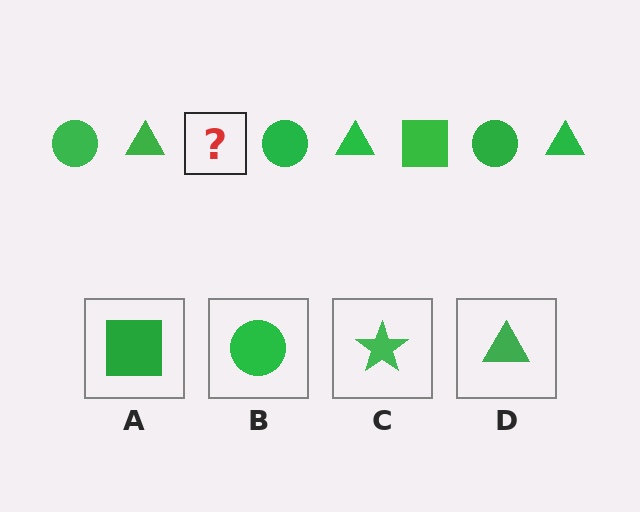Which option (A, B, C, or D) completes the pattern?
A.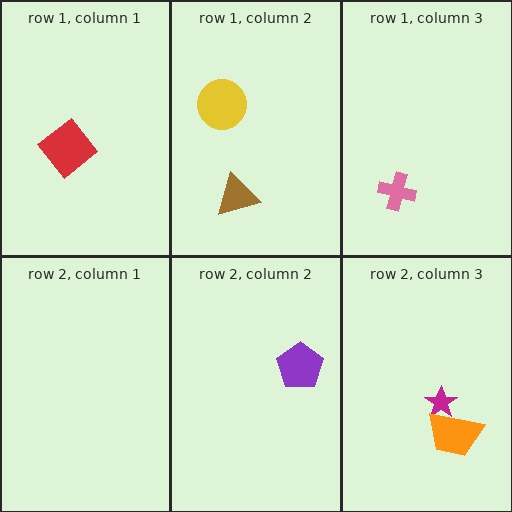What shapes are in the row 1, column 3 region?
The pink cross.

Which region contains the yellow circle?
The row 1, column 2 region.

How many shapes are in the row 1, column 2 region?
2.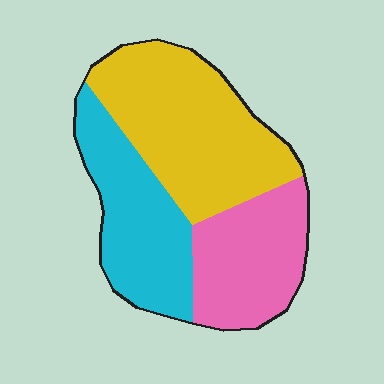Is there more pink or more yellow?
Yellow.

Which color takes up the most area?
Yellow, at roughly 45%.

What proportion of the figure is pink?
Pink takes up about one quarter (1/4) of the figure.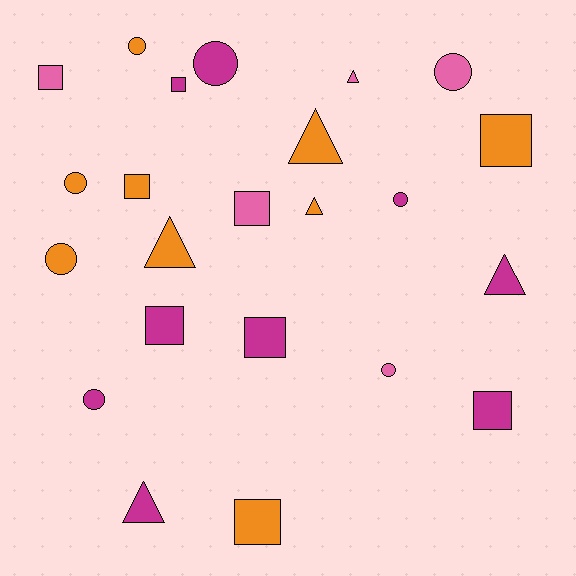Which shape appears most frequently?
Square, with 9 objects.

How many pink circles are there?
There are 2 pink circles.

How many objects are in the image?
There are 23 objects.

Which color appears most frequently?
Magenta, with 9 objects.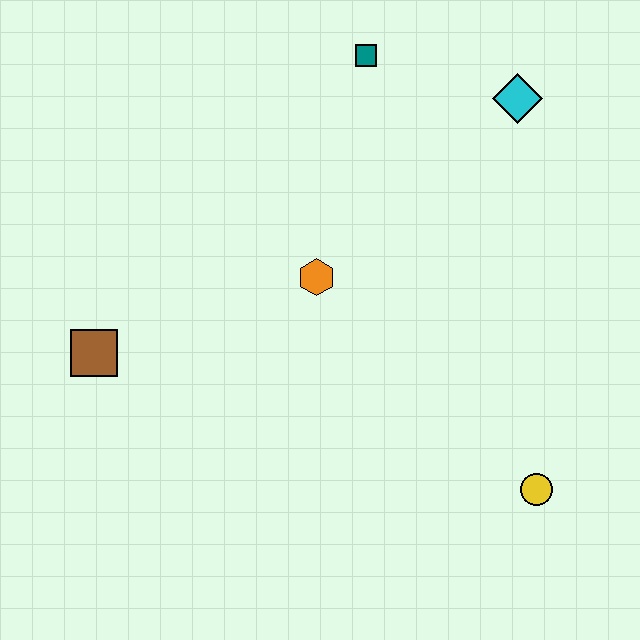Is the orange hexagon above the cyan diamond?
No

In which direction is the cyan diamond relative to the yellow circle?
The cyan diamond is above the yellow circle.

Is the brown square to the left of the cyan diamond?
Yes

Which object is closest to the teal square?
The cyan diamond is closest to the teal square.